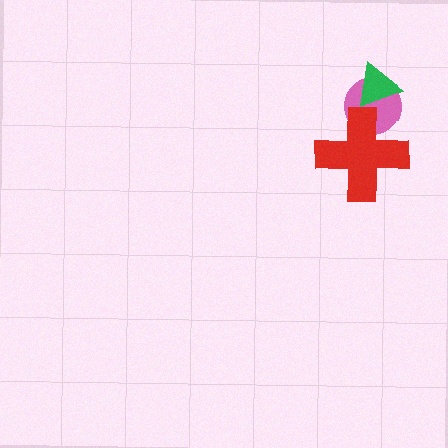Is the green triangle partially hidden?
No, no other shape covers it.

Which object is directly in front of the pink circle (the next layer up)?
The red cross is directly in front of the pink circle.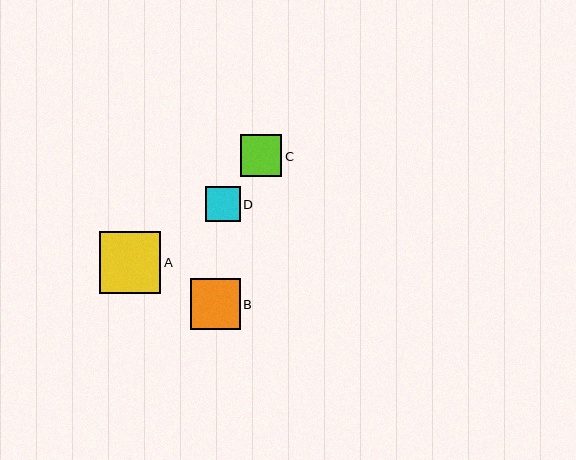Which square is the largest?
Square A is the largest with a size of approximately 62 pixels.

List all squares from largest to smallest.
From largest to smallest: A, B, C, D.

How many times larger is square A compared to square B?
Square A is approximately 1.2 times the size of square B.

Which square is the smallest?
Square D is the smallest with a size of approximately 35 pixels.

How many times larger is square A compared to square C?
Square A is approximately 1.5 times the size of square C.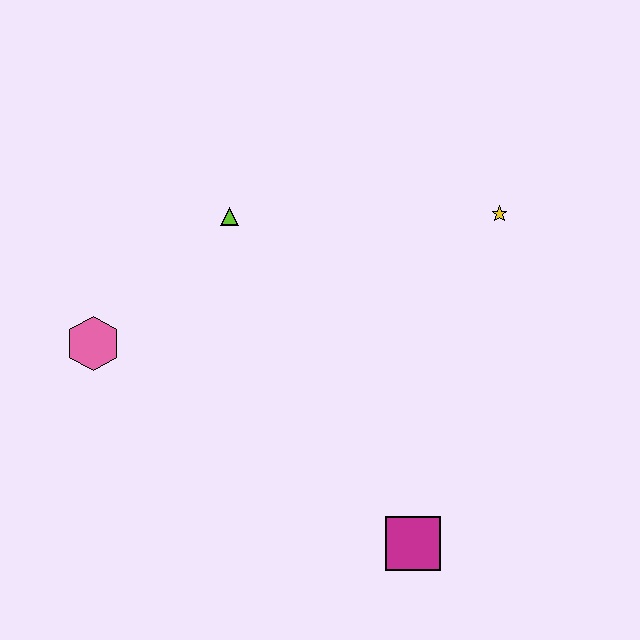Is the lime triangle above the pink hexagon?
Yes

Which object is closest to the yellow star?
The lime triangle is closest to the yellow star.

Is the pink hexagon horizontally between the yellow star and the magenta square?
No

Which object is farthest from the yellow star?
The pink hexagon is farthest from the yellow star.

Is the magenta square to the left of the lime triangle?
No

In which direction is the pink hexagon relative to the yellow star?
The pink hexagon is to the left of the yellow star.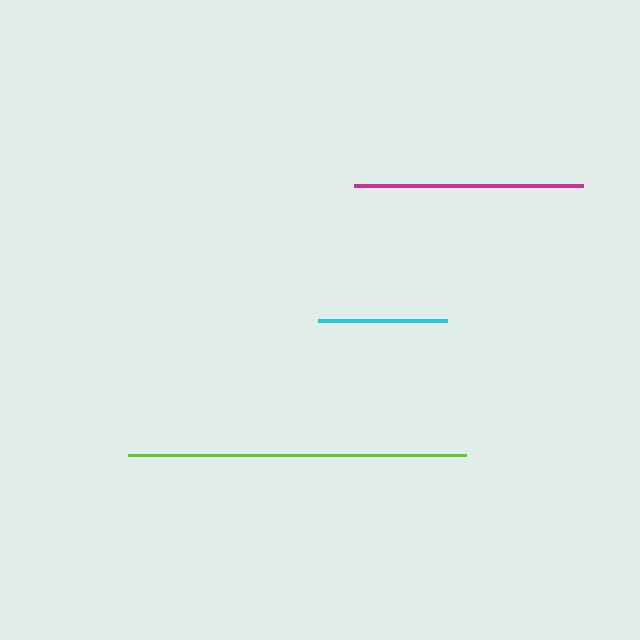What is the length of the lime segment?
The lime segment is approximately 339 pixels long.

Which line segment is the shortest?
The cyan line is the shortest at approximately 129 pixels.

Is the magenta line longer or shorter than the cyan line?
The magenta line is longer than the cyan line.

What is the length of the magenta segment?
The magenta segment is approximately 229 pixels long.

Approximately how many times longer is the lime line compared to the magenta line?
The lime line is approximately 1.5 times the length of the magenta line.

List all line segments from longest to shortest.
From longest to shortest: lime, magenta, cyan.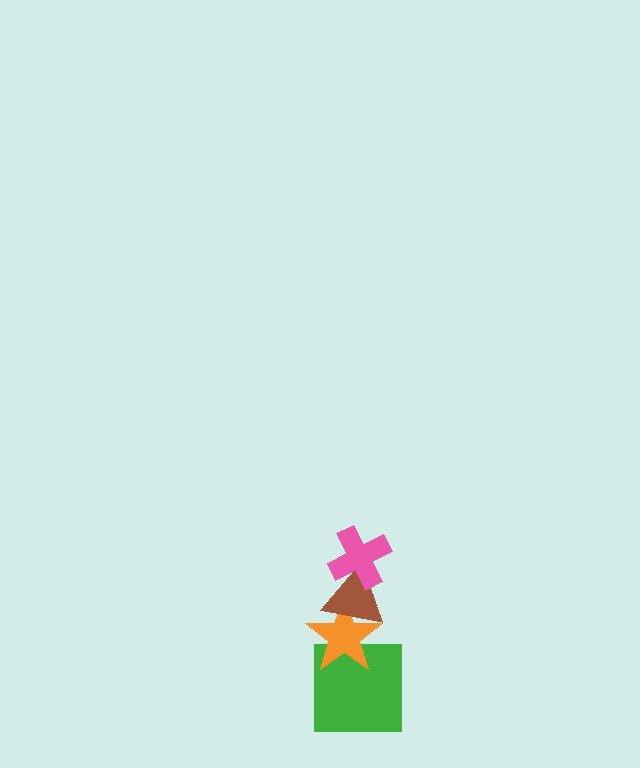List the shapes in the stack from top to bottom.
From top to bottom: the pink cross, the brown triangle, the orange star, the green square.